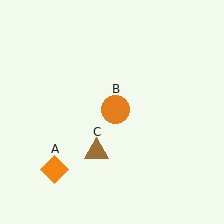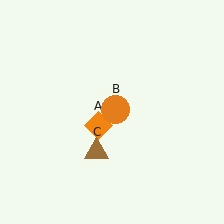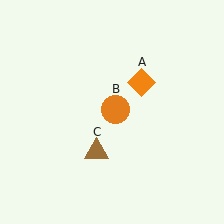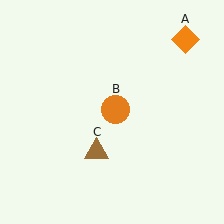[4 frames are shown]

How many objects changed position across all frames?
1 object changed position: orange diamond (object A).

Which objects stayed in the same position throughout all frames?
Orange circle (object B) and brown triangle (object C) remained stationary.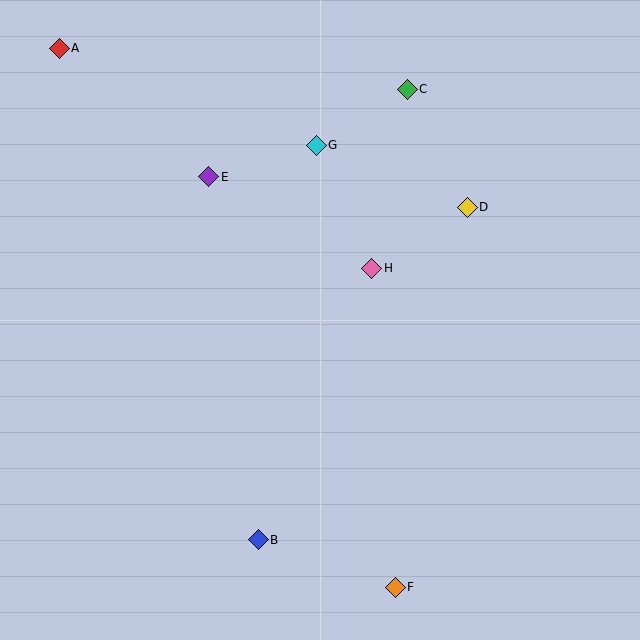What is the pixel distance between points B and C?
The distance between B and C is 475 pixels.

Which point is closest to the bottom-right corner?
Point F is closest to the bottom-right corner.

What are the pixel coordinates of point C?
Point C is at (408, 89).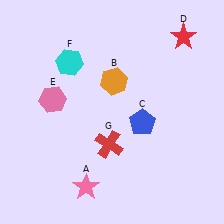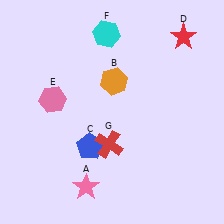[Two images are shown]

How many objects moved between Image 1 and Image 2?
2 objects moved between the two images.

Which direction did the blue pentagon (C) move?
The blue pentagon (C) moved left.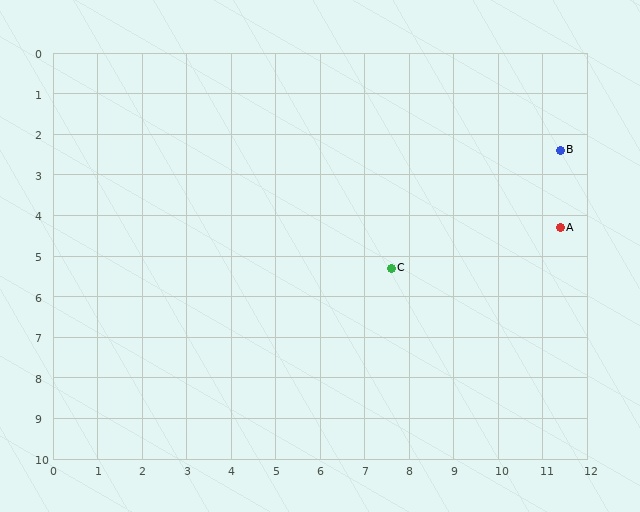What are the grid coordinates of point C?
Point C is at approximately (7.6, 5.3).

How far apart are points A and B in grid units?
Points A and B are about 1.9 grid units apart.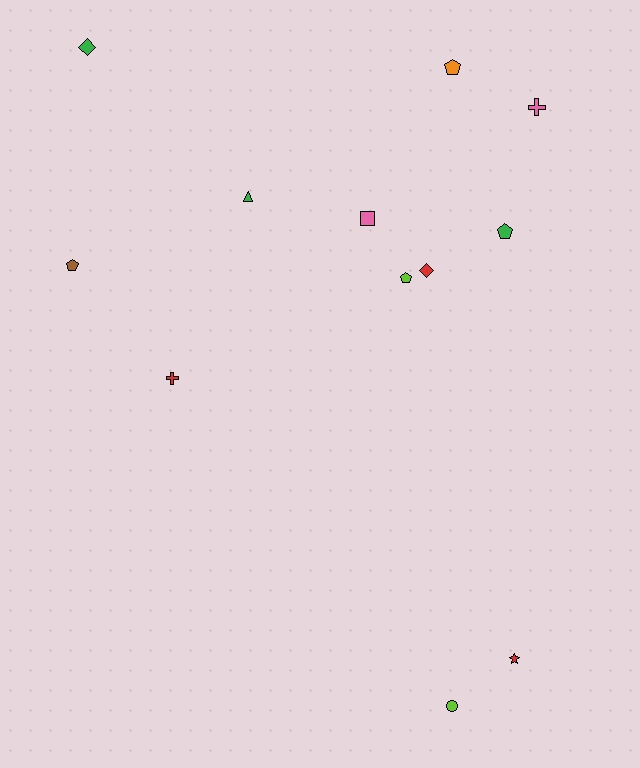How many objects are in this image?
There are 12 objects.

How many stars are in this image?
There is 1 star.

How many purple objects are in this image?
There are no purple objects.